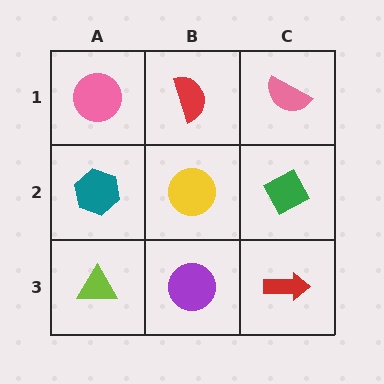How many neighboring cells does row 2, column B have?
4.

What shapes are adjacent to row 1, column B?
A yellow circle (row 2, column B), a pink circle (row 1, column A), a pink semicircle (row 1, column C).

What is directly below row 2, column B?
A purple circle.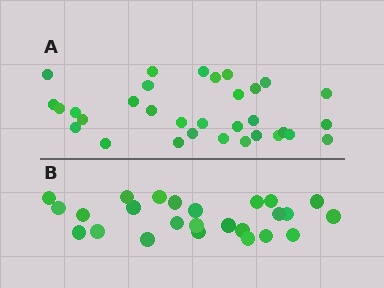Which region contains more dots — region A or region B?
Region A (the top region) has more dots.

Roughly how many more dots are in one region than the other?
Region A has roughly 8 or so more dots than region B.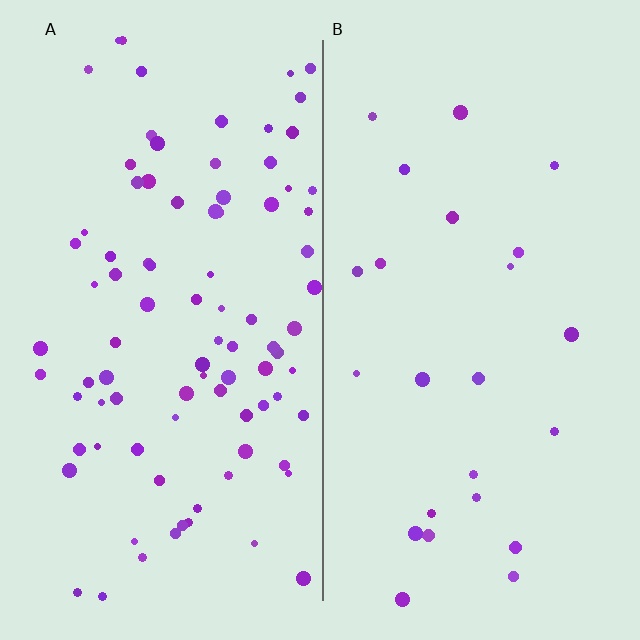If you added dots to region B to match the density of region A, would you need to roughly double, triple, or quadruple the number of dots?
Approximately quadruple.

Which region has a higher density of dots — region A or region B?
A (the left).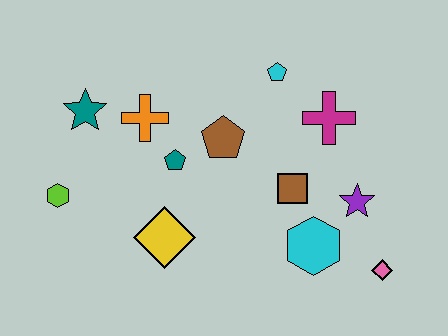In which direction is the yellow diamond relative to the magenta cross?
The yellow diamond is to the left of the magenta cross.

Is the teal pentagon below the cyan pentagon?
Yes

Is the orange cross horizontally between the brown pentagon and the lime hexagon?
Yes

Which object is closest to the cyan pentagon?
The magenta cross is closest to the cyan pentagon.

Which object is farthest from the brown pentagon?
The pink diamond is farthest from the brown pentagon.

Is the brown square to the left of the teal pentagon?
No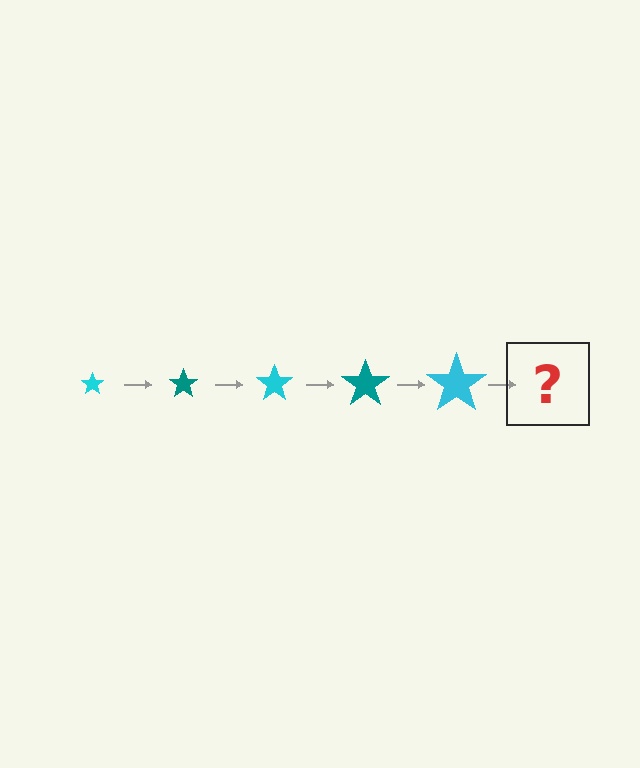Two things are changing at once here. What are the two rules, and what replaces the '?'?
The two rules are that the star grows larger each step and the color cycles through cyan and teal. The '?' should be a teal star, larger than the previous one.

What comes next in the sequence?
The next element should be a teal star, larger than the previous one.